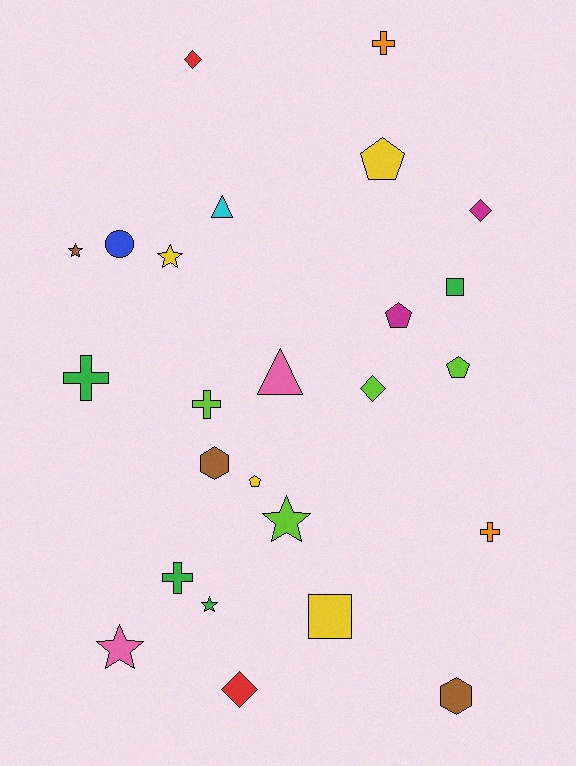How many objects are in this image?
There are 25 objects.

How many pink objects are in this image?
There are 2 pink objects.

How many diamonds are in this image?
There are 4 diamonds.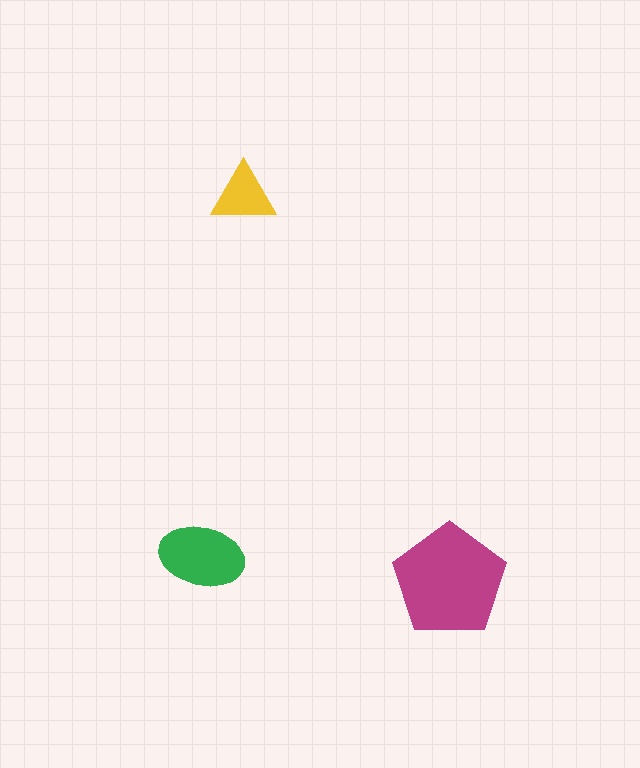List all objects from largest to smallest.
The magenta pentagon, the green ellipse, the yellow triangle.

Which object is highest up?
The yellow triangle is topmost.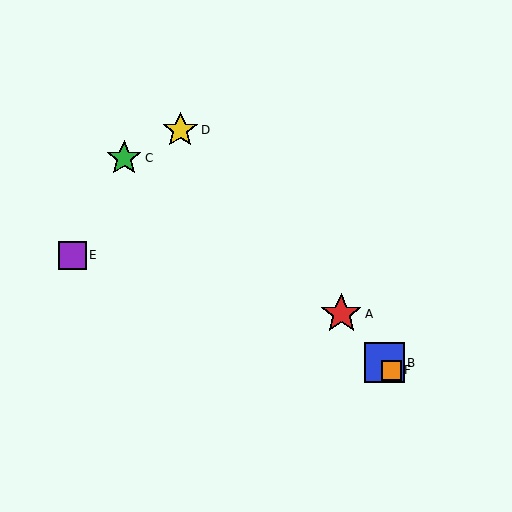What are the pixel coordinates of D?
Object D is at (180, 130).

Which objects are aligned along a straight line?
Objects A, B, D, F are aligned along a straight line.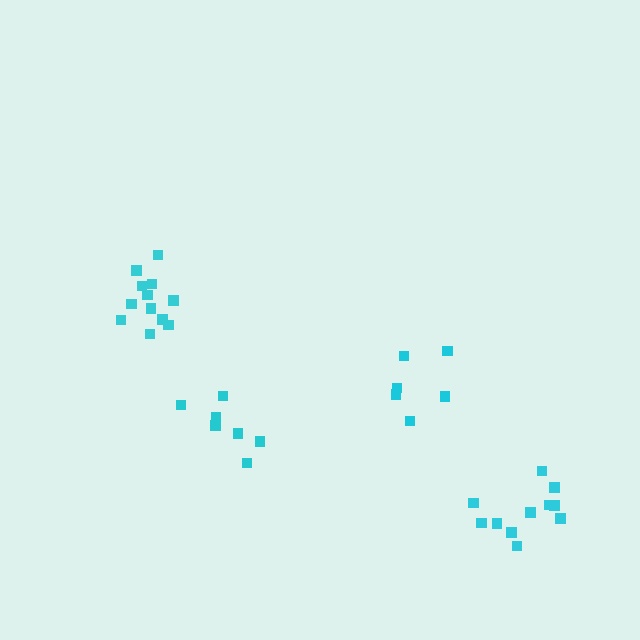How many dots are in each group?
Group 1: 6 dots, Group 2: 7 dots, Group 3: 12 dots, Group 4: 11 dots (36 total).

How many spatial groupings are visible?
There are 4 spatial groupings.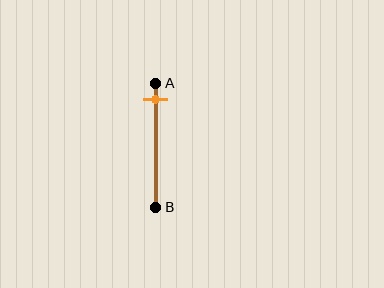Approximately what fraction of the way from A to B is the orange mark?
The orange mark is approximately 15% of the way from A to B.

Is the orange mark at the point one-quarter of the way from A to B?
No, the mark is at about 15% from A, not at the 25% one-quarter point.